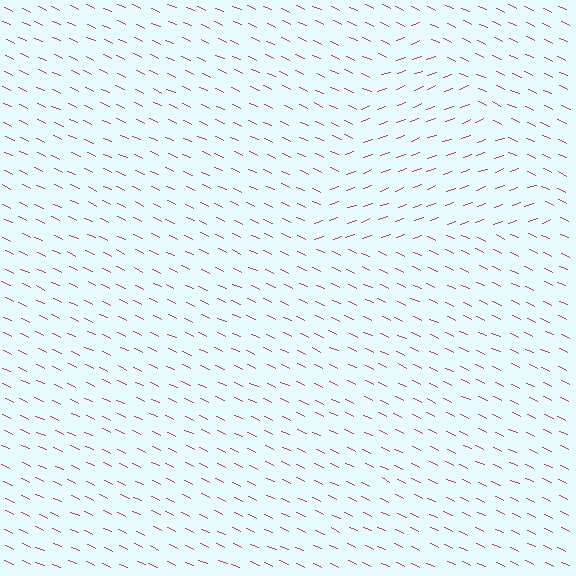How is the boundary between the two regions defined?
The boundary is defined purely by a change in line orientation (approximately 45 degrees difference). All lines are the same color and thickness.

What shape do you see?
I see a triangle.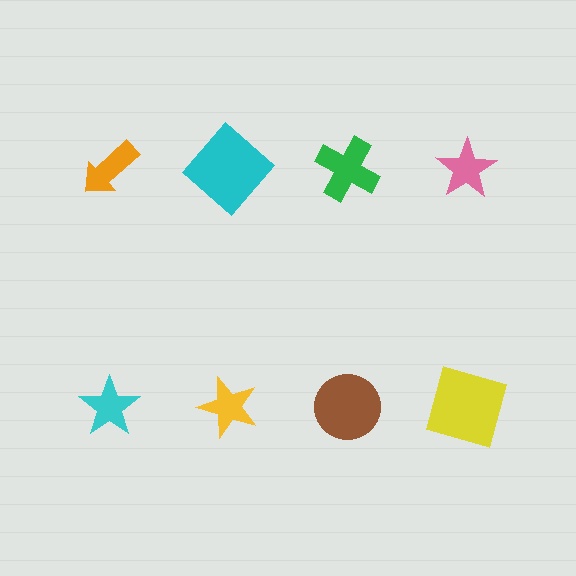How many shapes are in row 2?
4 shapes.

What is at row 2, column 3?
A brown circle.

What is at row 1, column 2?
A cyan diamond.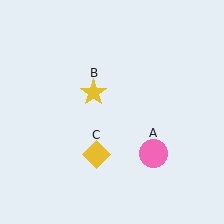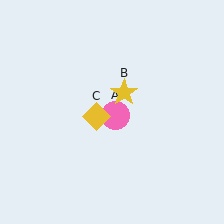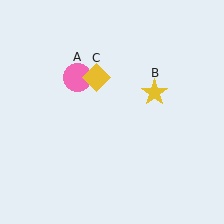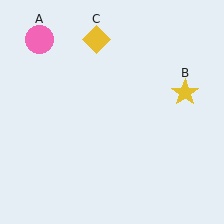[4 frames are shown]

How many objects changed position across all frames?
3 objects changed position: pink circle (object A), yellow star (object B), yellow diamond (object C).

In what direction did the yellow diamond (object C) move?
The yellow diamond (object C) moved up.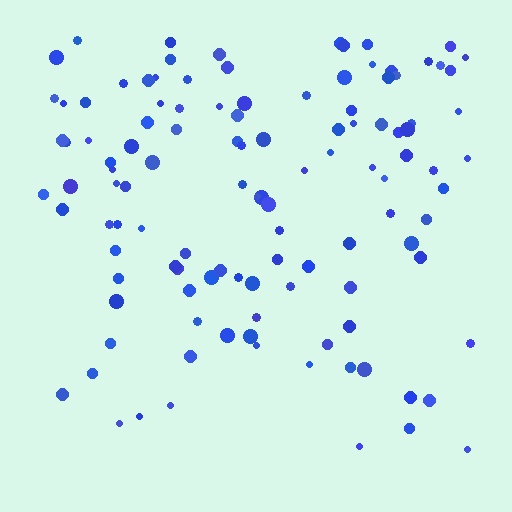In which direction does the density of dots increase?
From bottom to top, with the top side densest.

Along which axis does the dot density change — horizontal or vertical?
Vertical.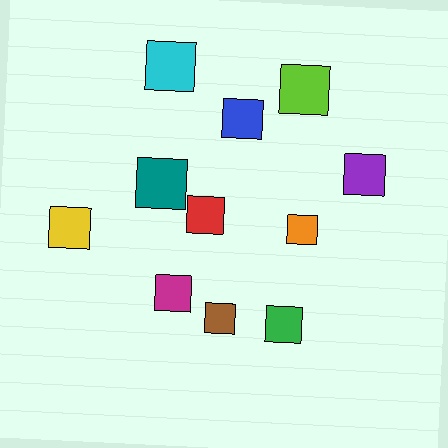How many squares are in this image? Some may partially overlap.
There are 11 squares.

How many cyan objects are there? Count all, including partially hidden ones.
There is 1 cyan object.